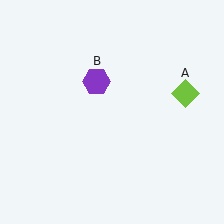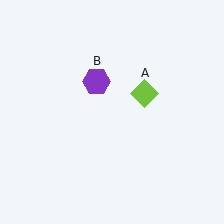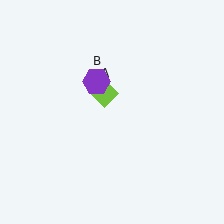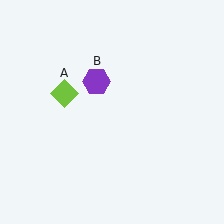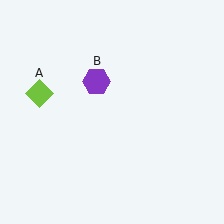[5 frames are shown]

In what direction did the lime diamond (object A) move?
The lime diamond (object A) moved left.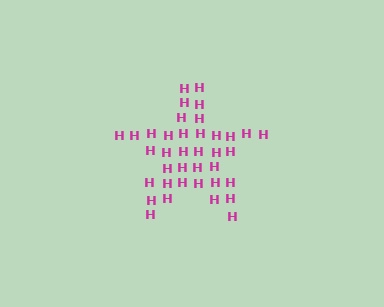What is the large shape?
The large shape is a star.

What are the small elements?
The small elements are letter H's.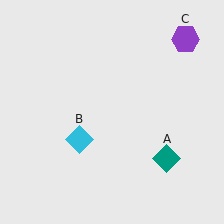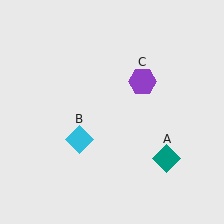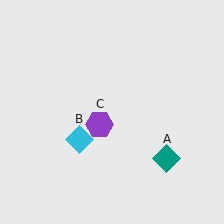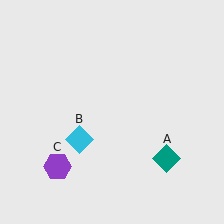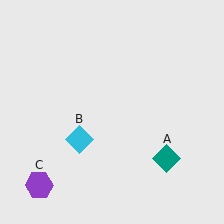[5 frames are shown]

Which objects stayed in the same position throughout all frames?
Teal diamond (object A) and cyan diamond (object B) remained stationary.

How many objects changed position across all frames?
1 object changed position: purple hexagon (object C).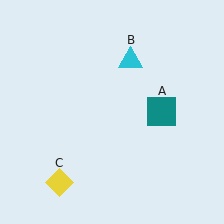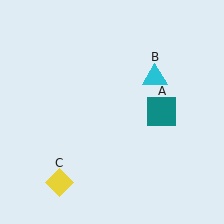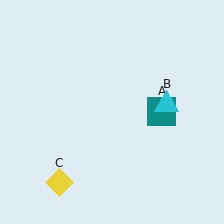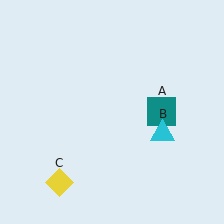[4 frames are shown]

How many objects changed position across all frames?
1 object changed position: cyan triangle (object B).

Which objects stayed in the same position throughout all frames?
Teal square (object A) and yellow diamond (object C) remained stationary.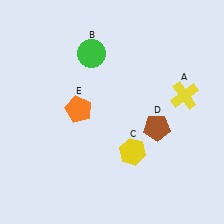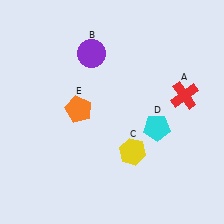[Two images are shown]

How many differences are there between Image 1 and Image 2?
There are 3 differences between the two images.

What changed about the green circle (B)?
In Image 1, B is green. In Image 2, it changed to purple.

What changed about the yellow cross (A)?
In Image 1, A is yellow. In Image 2, it changed to red.